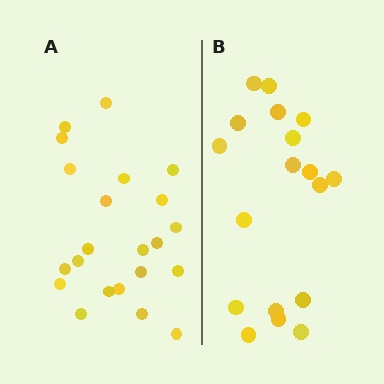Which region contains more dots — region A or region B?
Region A (the left region) has more dots.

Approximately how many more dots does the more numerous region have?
Region A has about 4 more dots than region B.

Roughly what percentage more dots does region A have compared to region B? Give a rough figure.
About 20% more.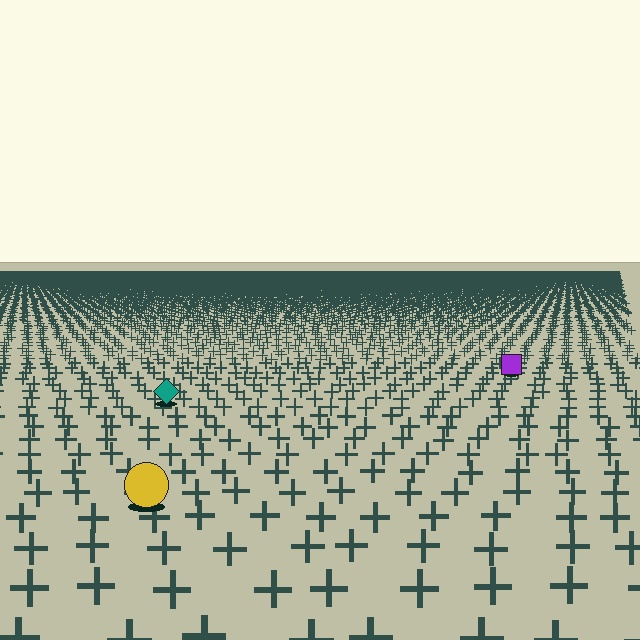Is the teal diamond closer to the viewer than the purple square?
Yes. The teal diamond is closer — you can tell from the texture gradient: the ground texture is coarser near it.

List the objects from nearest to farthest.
From nearest to farthest: the yellow circle, the teal diamond, the purple square.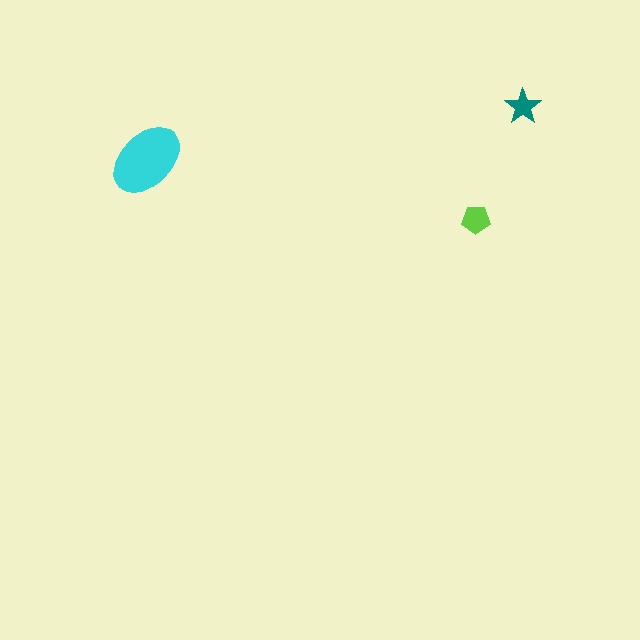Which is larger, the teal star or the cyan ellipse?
The cyan ellipse.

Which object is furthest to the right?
The teal star is rightmost.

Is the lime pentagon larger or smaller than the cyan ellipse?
Smaller.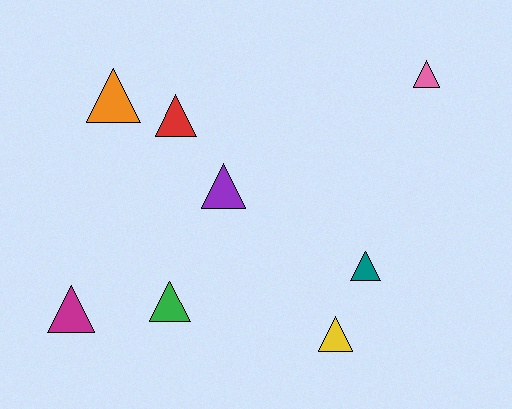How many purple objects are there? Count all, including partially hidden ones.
There is 1 purple object.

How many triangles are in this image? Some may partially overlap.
There are 8 triangles.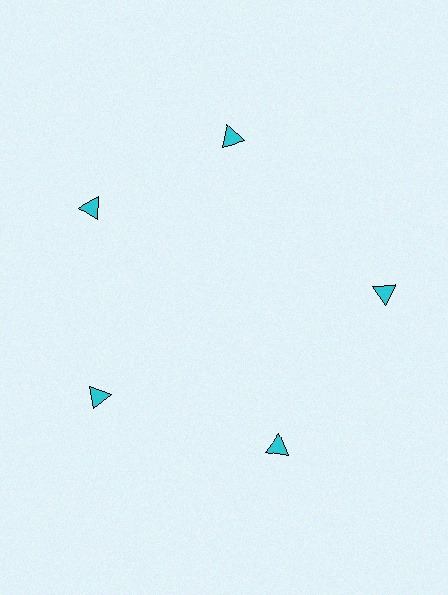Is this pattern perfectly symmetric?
No. The 5 cyan triangles are arranged in a ring, but one element near the 1 o'clock position is rotated out of alignment along the ring, breaking the 5-fold rotational symmetry.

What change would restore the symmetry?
The symmetry would be restored by rotating it back into even spacing with its neighbors so that all 5 triangles sit at equal angles and equal distance from the center.